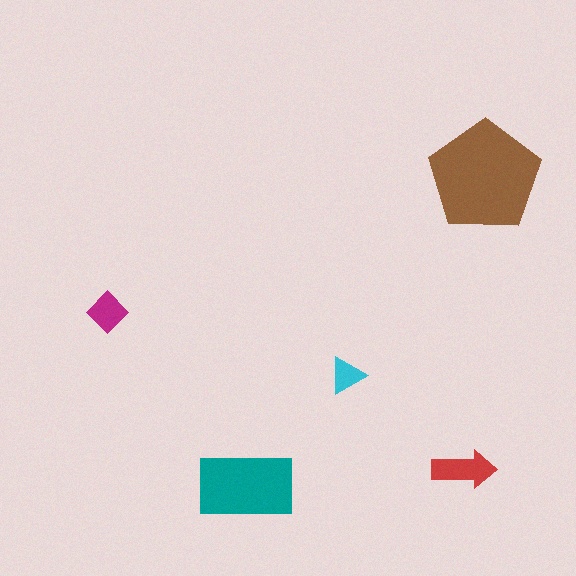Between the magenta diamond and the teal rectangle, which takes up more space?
The teal rectangle.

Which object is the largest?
The brown pentagon.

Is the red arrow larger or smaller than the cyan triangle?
Larger.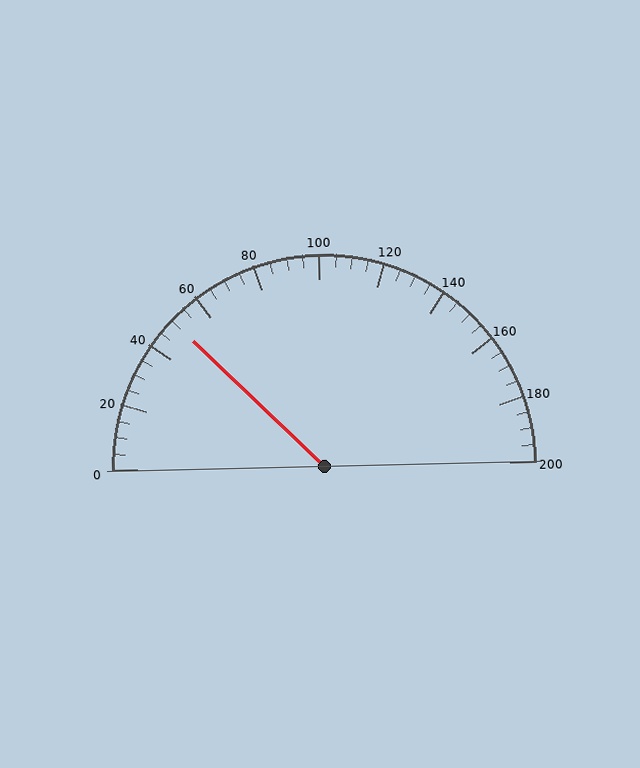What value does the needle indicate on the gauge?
The needle indicates approximately 50.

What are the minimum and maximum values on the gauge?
The gauge ranges from 0 to 200.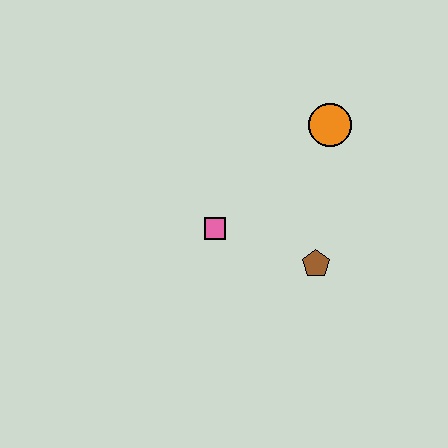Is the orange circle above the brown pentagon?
Yes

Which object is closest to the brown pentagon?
The pink square is closest to the brown pentagon.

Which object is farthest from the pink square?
The orange circle is farthest from the pink square.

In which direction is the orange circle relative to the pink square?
The orange circle is to the right of the pink square.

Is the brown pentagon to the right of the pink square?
Yes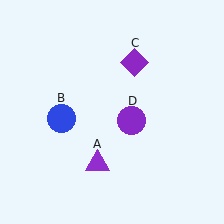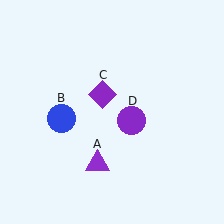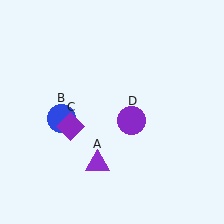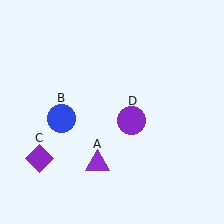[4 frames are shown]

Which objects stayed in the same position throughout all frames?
Purple triangle (object A) and blue circle (object B) and purple circle (object D) remained stationary.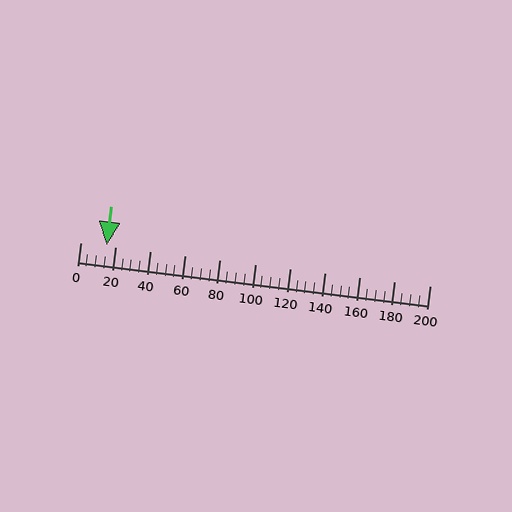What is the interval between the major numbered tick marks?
The major tick marks are spaced 20 units apart.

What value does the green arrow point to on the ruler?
The green arrow points to approximately 15.